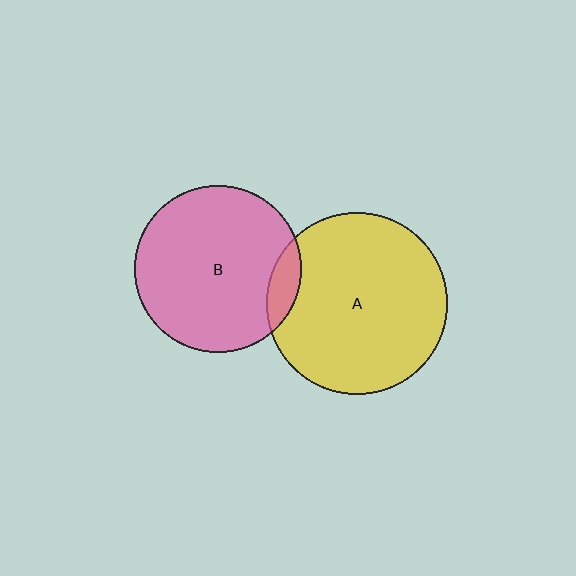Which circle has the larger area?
Circle A (yellow).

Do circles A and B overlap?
Yes.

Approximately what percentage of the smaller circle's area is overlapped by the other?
Approximately 10%.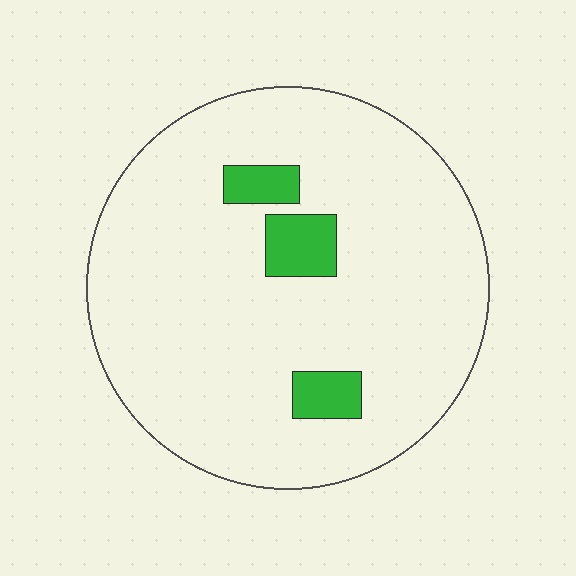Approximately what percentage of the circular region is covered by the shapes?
Approximately 10%.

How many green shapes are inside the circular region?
3.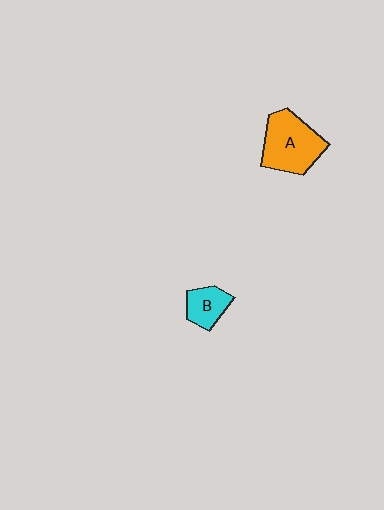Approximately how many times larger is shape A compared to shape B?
Approximately 2.1 times.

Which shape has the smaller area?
Shape B (cyan).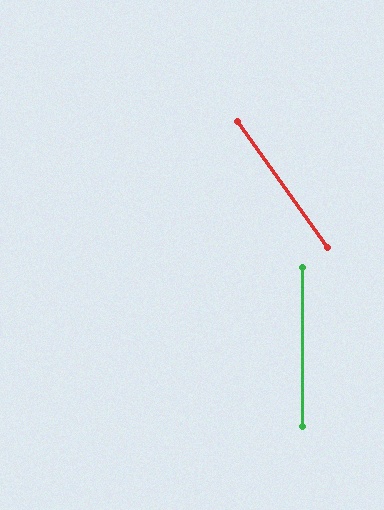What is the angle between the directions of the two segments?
Approximately 35 degrees.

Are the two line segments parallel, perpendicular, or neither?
Neither parallel nor perpendicular — they differ by about 35°.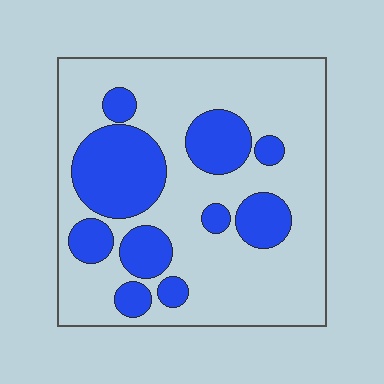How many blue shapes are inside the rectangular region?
10.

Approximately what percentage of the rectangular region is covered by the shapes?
Approximately 30%.